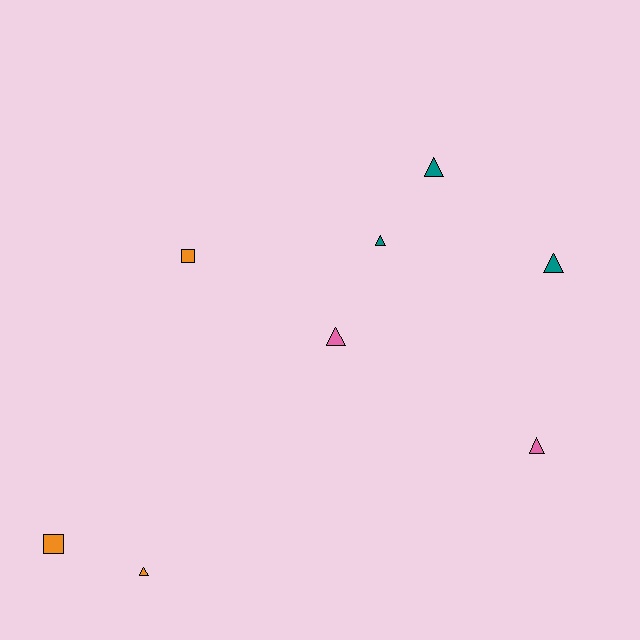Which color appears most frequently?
Orange, with 3 objects.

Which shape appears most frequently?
Triangle, with 6 objects.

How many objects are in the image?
There are 8 objects.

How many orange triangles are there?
There is 1 orange triangle.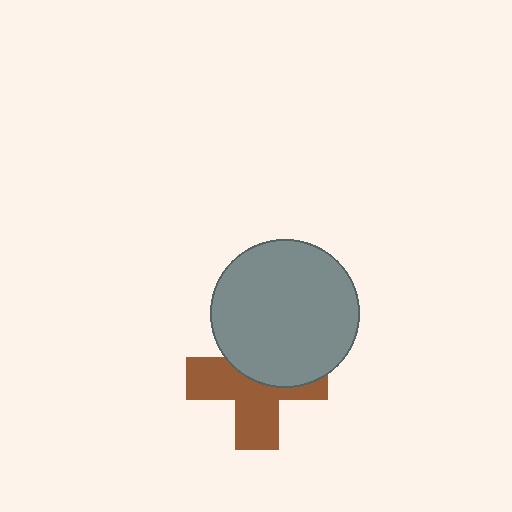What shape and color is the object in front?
The object in front is a gray circle.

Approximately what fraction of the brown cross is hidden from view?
Roughly 44% of the brown cross is hidden behind the gray circle.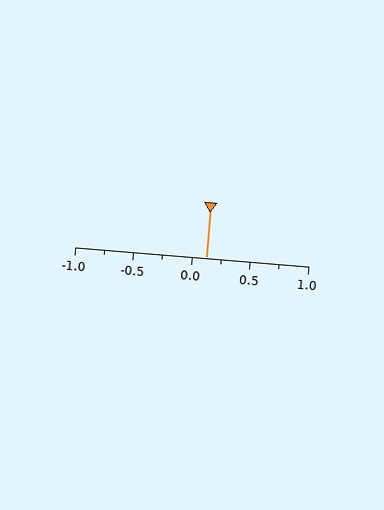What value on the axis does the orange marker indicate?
The marker indicates approximately 0.12.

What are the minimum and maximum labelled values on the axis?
The axis runs from -1.0 to 1.0.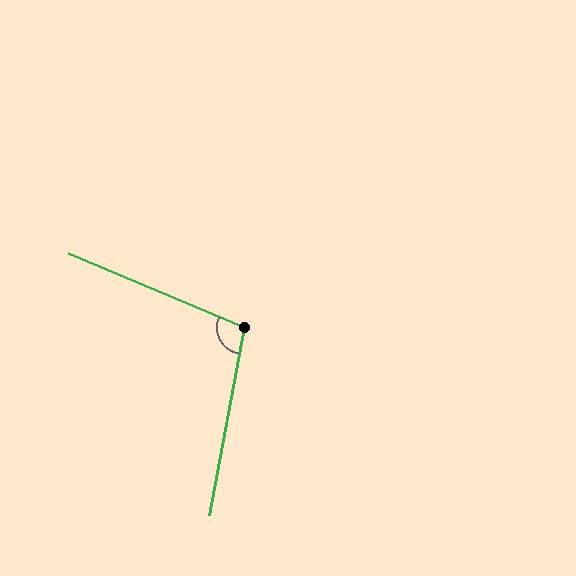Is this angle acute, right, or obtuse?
It is obtuse.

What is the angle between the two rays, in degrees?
Approximately 103 degrees.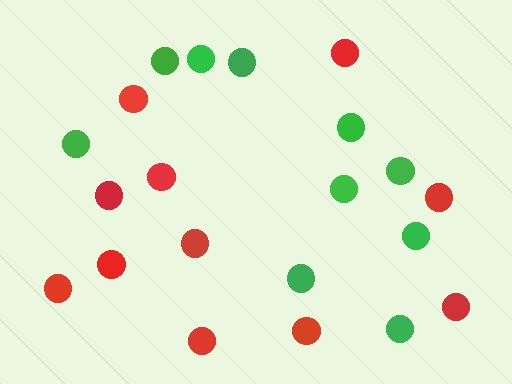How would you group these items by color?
There are 2 groups: one group of red circles (11) and one group of green circles (10).